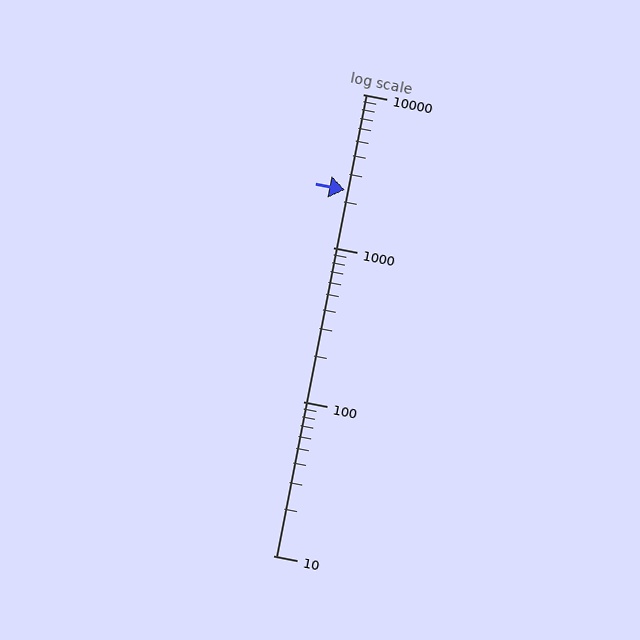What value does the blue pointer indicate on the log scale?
The pointer indicates approximately 2400.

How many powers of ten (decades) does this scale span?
The scale spans 3 decades, from 10 to 10000.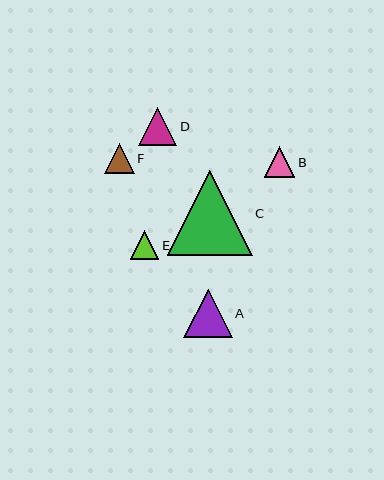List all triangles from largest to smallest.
From largest to smallest: C, A, D, B, F, E.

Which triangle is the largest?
Triangle C is the largest with a size of approximately 85 pixels.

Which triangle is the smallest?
Triangle E is the smallest with a size of approximately 28 pixels.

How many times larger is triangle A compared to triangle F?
Triangle A is approximately 1.6 times the size of triangle F.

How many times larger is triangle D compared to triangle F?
Triangle D is approximately 1.3 times the size of triangle F.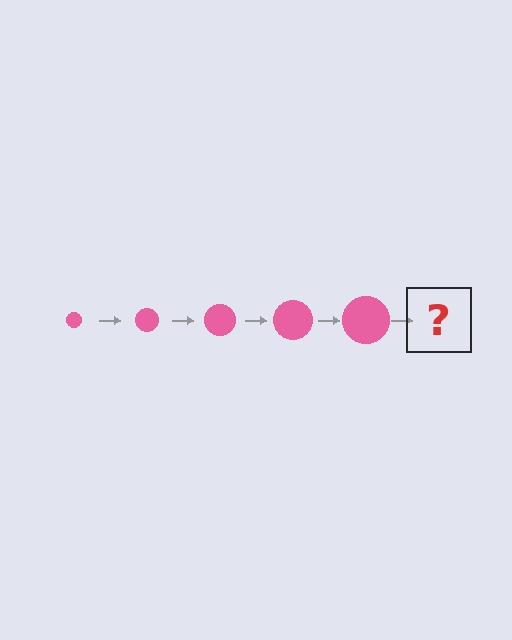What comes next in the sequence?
The next element should be a pink circle, larger than the previous one.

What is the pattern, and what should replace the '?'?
The pattern is that the circle gets progressively larger each step. The '?' should be a pink circle, larger than the previous one.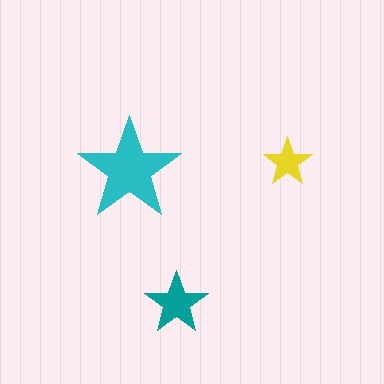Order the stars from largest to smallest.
the cyan one, the teal one, the yellow one.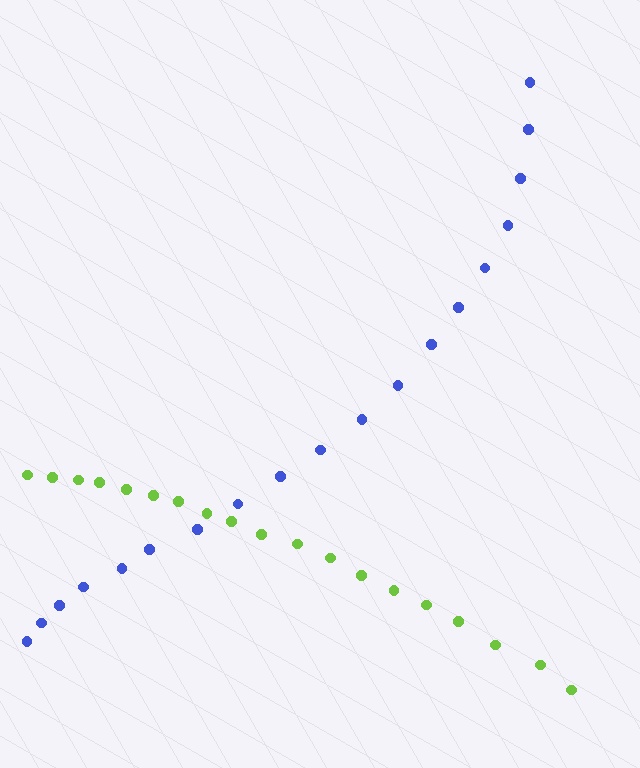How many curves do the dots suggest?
There are 2 distinct paths.